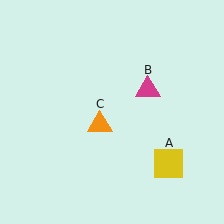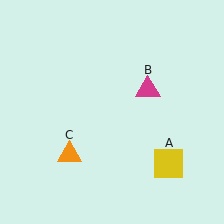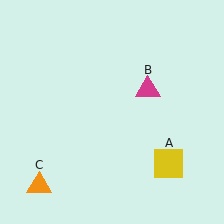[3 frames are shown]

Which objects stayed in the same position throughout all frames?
Yellow square (object A) and magenta triangle (object B) remained stationary.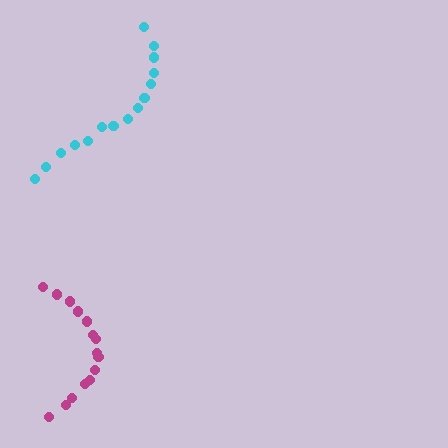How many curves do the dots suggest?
There are 2 distinct paths.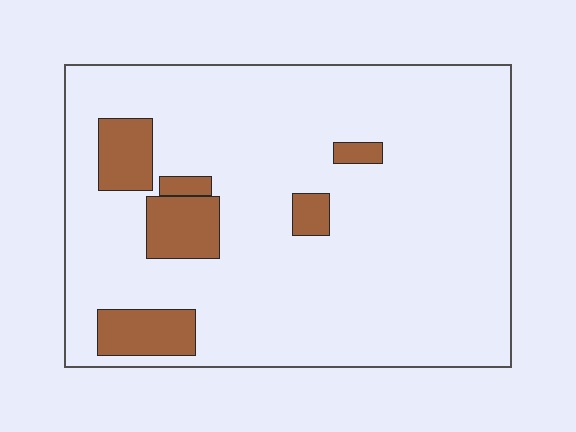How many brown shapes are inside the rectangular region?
6.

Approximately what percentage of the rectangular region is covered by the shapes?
Approximately 15%.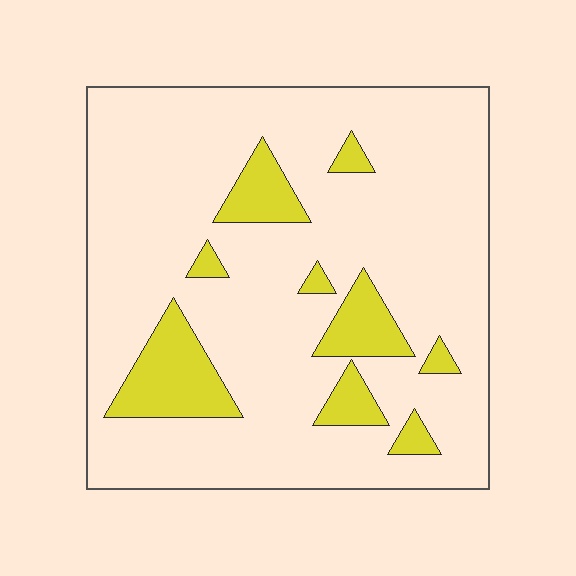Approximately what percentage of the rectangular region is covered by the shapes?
Approximately 15%.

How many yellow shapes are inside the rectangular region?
9.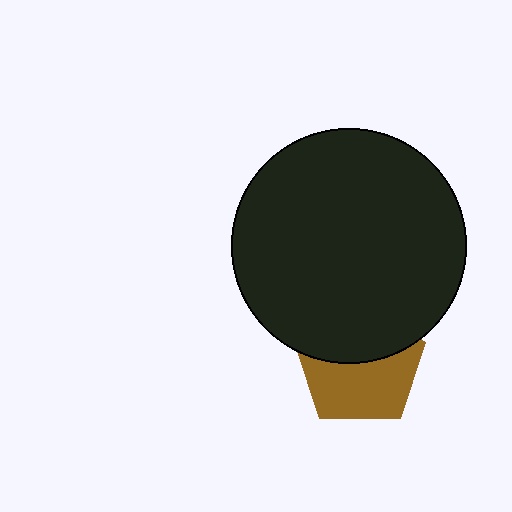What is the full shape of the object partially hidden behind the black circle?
The partially hidden object is a brown pentagon.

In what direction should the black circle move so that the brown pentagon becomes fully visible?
The black circle should move up. That is the shortest direction to clear the overlap and leave the brown pentagon fully visible.